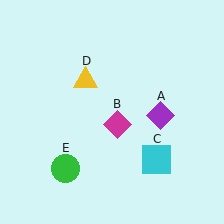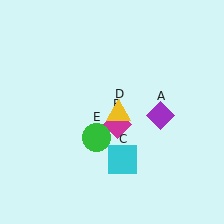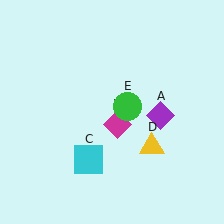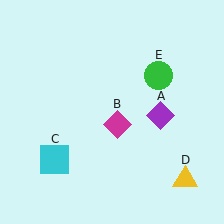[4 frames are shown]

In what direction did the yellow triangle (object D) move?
The yellow triangle (object D) moved down and to the right.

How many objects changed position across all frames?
3 objects changed position: cyan square (object C), yellow triangle (object D), green circle (object E).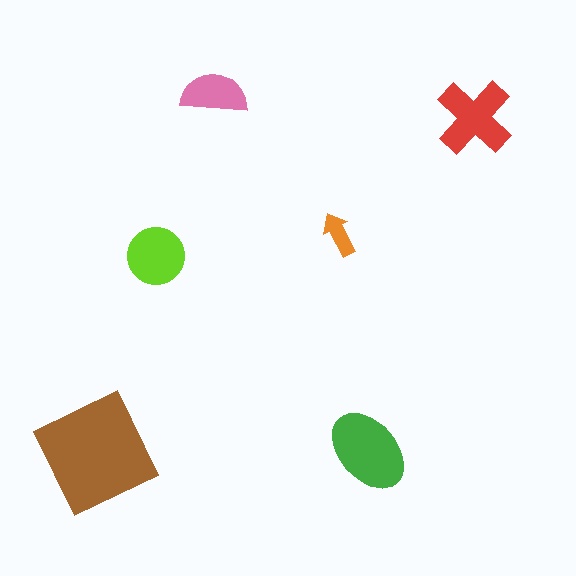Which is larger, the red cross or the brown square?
The brown square.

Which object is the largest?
The brown square.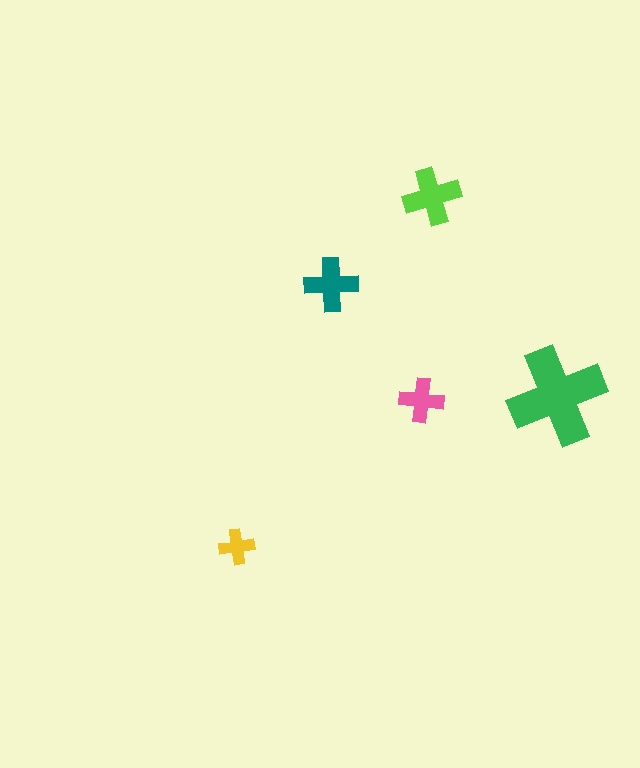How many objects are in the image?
There are 5 objects in the image.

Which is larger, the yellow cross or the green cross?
The green one.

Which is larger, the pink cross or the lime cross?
The lime one.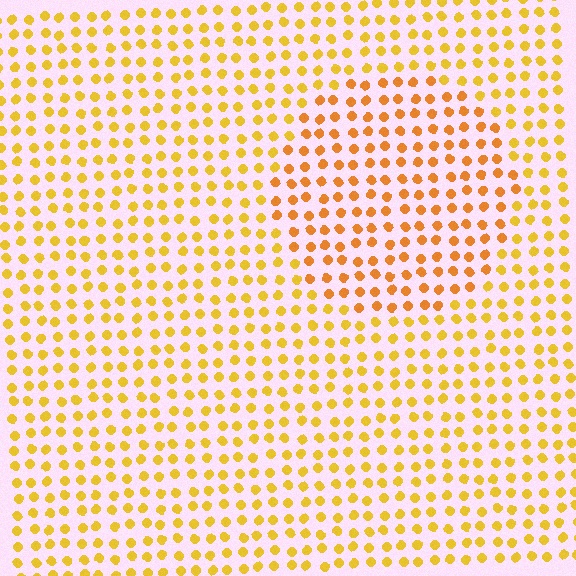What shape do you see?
I see a circle.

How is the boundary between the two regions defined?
The boundary is defined purely by a slight shift in hue (about 21 degrees). Spacing, size, and orientation are identical on both sides.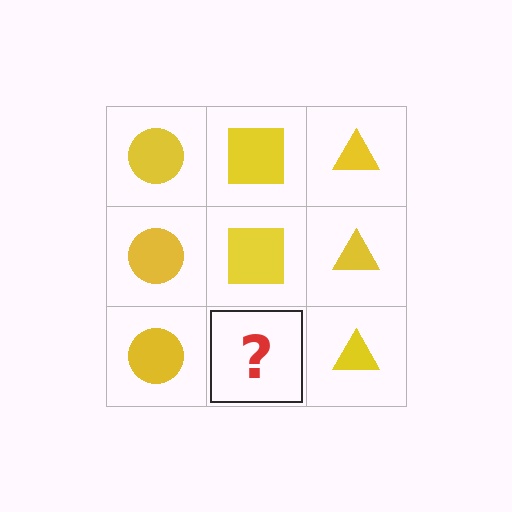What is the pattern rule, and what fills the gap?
The rule is that each column has a consistent shape. The gap should be filled with a yellow square.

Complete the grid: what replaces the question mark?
The question mark should be replaced with a yellow square.